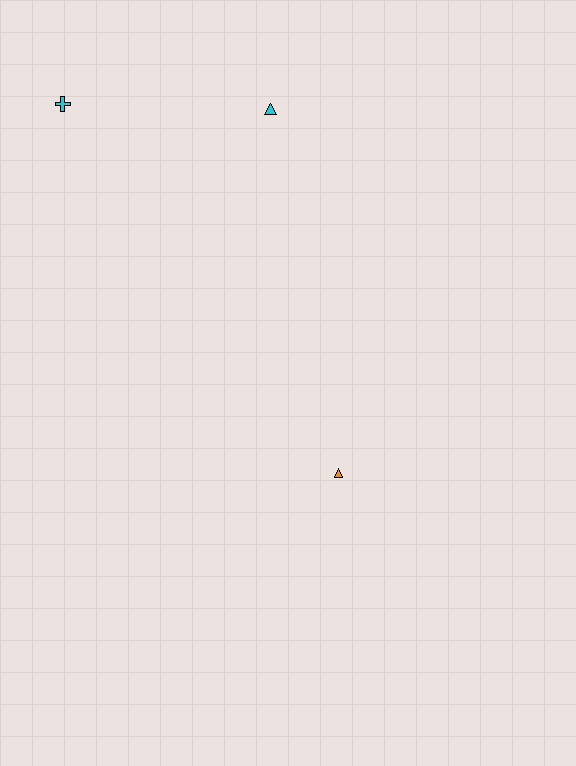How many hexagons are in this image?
There are no hexagons.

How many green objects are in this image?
There are no green objects.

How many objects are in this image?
There are 3 objects.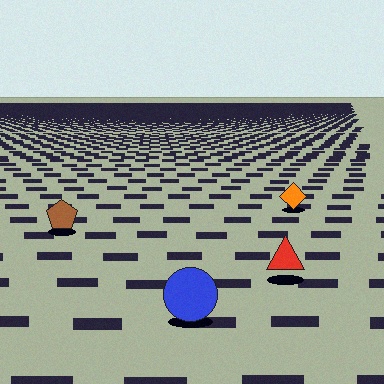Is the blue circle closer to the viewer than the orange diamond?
Yes. The blue circle is closer — you can tell from the texture gradient: the ground texture is coarser near it.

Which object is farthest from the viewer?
The orange diamond is farthest from the viewer. It appears smaller and the ground texture around it is denser.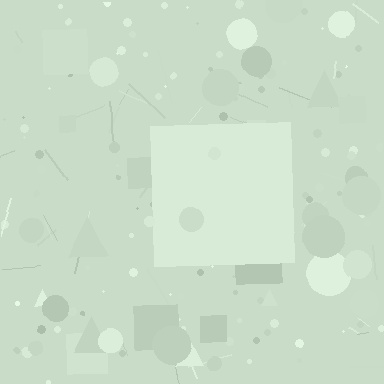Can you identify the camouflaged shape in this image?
The camouflaged shape is a square.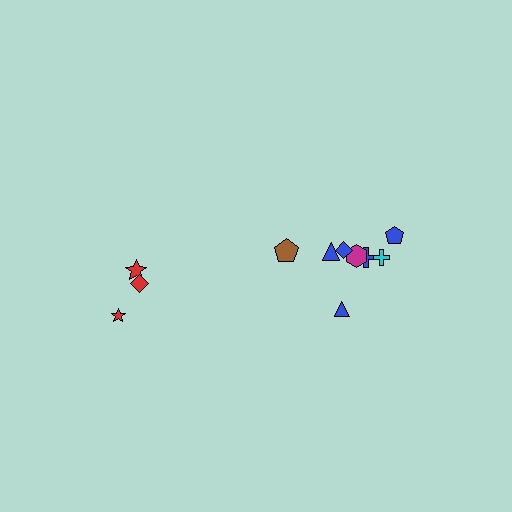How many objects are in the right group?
There are 8 objects.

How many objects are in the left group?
There are 3 objects.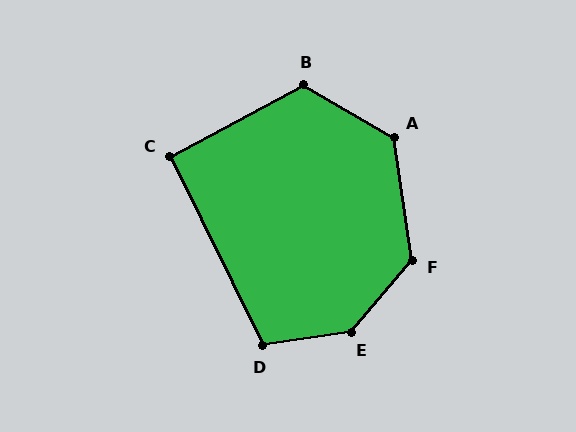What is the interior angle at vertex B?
Approximately 121 degrees (obtuse).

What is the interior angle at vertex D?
Approximately 107 degrees (obtuse).